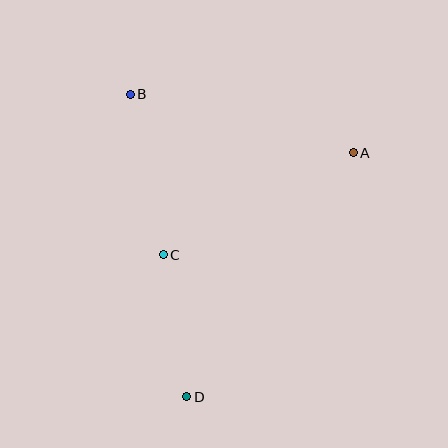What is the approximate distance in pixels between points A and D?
The distance between A and D is approximately 295 pixels.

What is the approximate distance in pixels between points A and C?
The distance between A and C is approximately 216 pixels.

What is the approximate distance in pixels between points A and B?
The distance between A and B is approximately 231 pixels.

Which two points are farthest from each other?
Points B and D are farthest from each other.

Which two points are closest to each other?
Points C and D are closest to each other.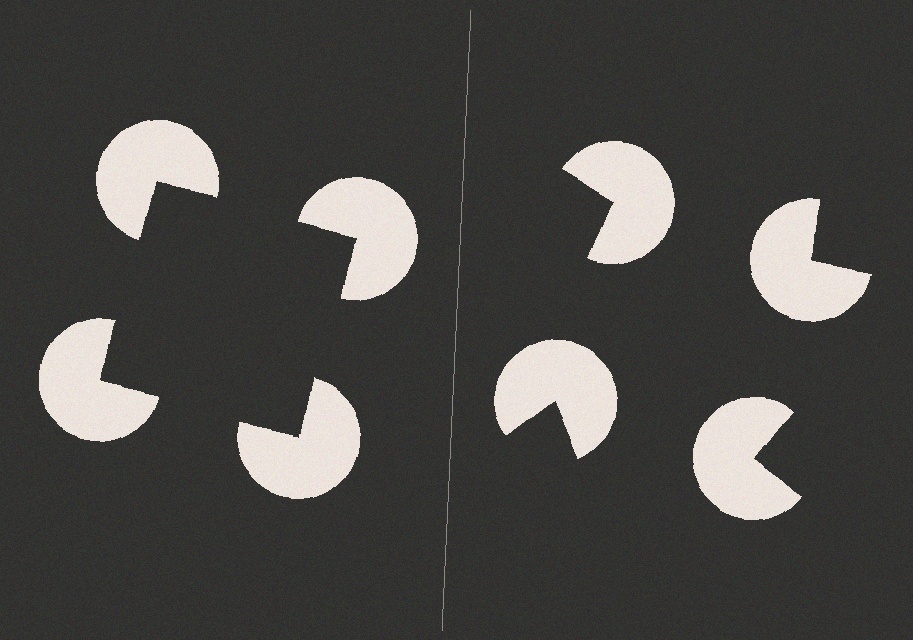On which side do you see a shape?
An illusory square appears on the left side. On the right side the wedge cuts are rotated, so no coherent shape forms.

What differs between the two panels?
The pac-man discs are positioned identically on both sides; only the wedge orientations differ. On the left they align to a square; on the right they are misaligned.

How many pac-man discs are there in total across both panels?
8 — 4 on each side.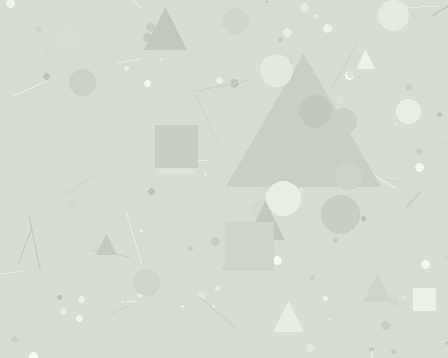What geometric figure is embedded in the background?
A triangle is embedded in the background.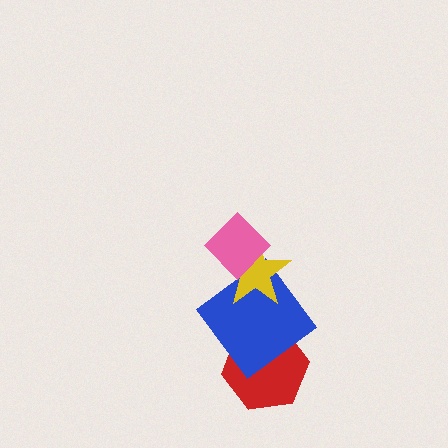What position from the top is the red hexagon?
The red hexagon is 4th from the top.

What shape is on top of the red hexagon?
The blue diamond is on top of the red hexagon.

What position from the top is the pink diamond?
The pink diamond is 1st from the top.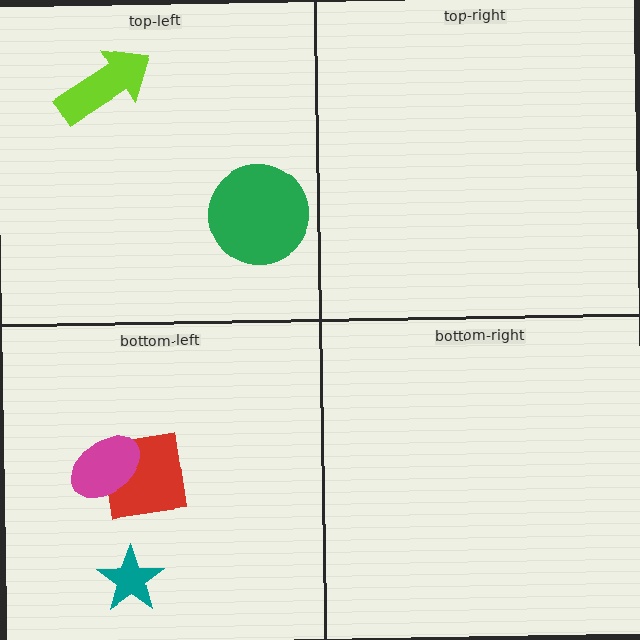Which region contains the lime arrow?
The top-left region.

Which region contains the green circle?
The top-left region.